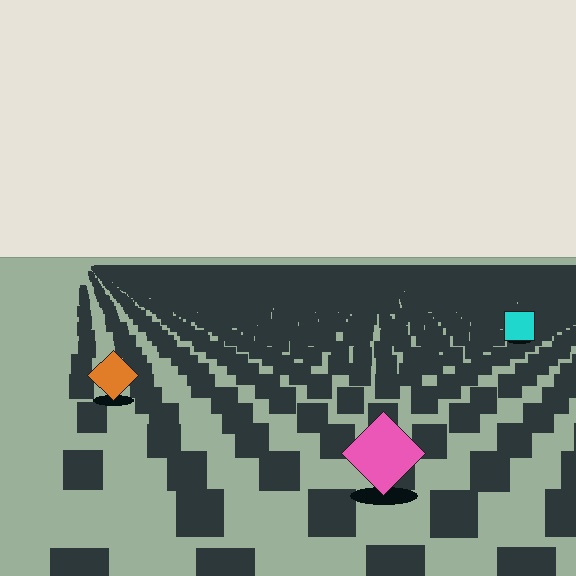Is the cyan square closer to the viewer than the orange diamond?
No. The orange diamond is closer — you can tell from the texture gradient: the ground texture is coarser near it.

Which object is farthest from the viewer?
The cyan square is farthest from the viewer. It appears smaller and the ground texture around it is denser.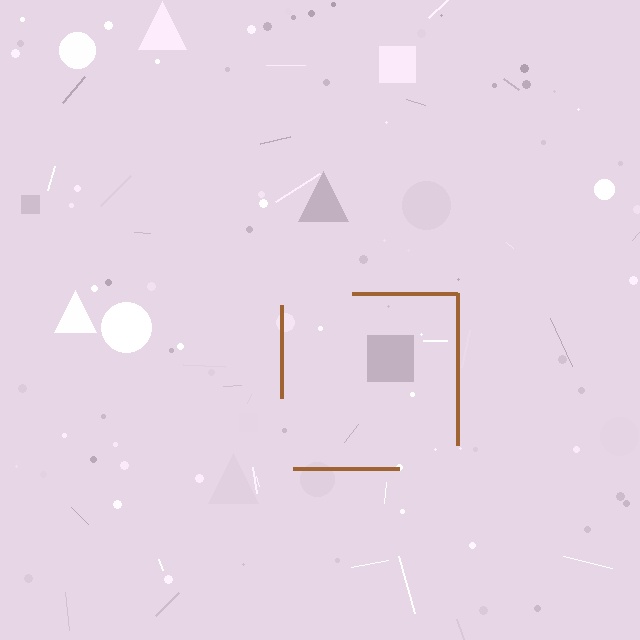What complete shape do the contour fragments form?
The contour fragments form a square.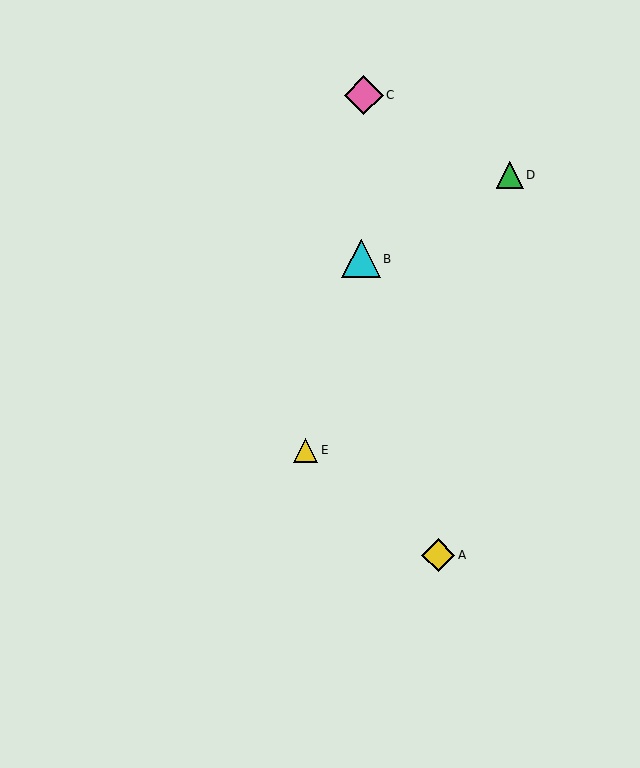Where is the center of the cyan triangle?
The center of the cyan triangle is at (361, 259).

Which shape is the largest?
The pink diamond (labeled C) is the largest.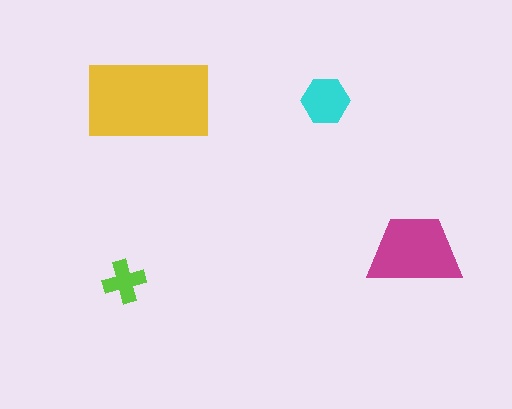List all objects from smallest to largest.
The lime cross, the cyan hexagon, the magenta trapezoid, the yellow rectangle.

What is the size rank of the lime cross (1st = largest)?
4th.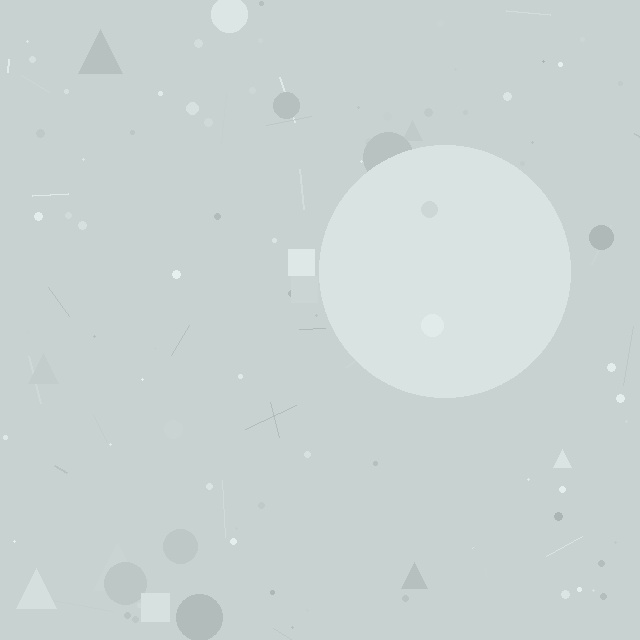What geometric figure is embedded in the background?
A circle is embedded in the background.